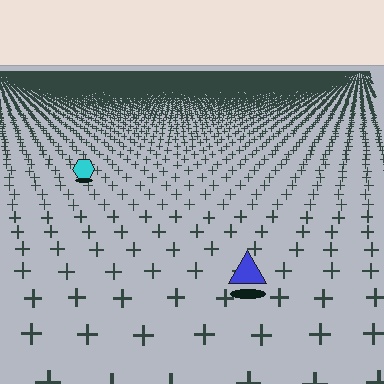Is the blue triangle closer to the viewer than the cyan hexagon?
Yes. The blue triangle is closer — you can tell from the texture gradient: the ground texture is coarser near it.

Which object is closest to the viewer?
The blue triangle is closest. The texture marks near it are larger and more spread out.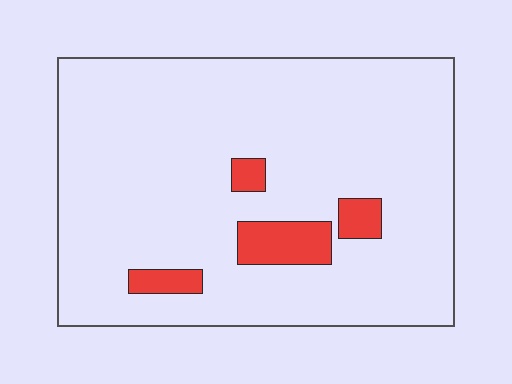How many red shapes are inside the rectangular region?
4.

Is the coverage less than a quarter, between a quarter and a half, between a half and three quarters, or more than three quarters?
Less than a quarter.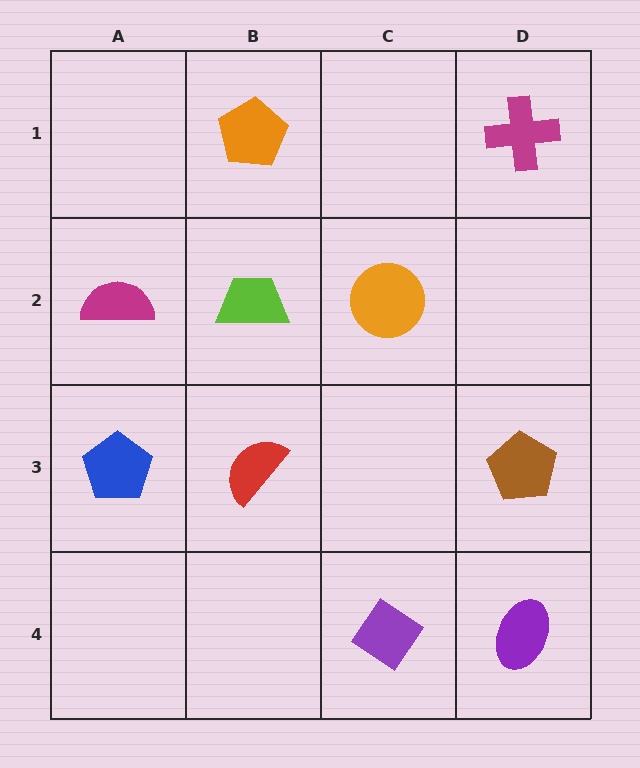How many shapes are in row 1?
2 shapes.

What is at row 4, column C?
A purple diamond.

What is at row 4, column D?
A purple ellipse.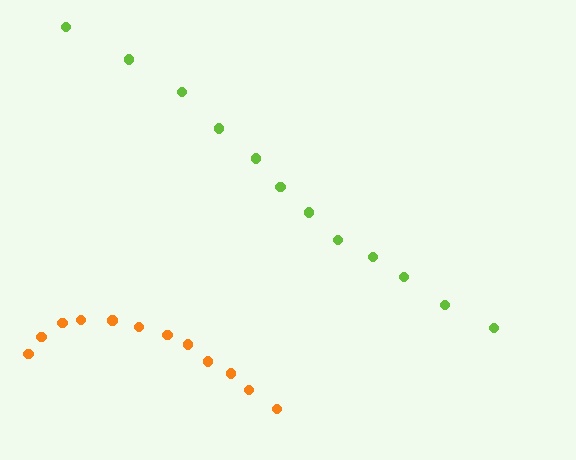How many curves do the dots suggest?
There are 2 distinct paths.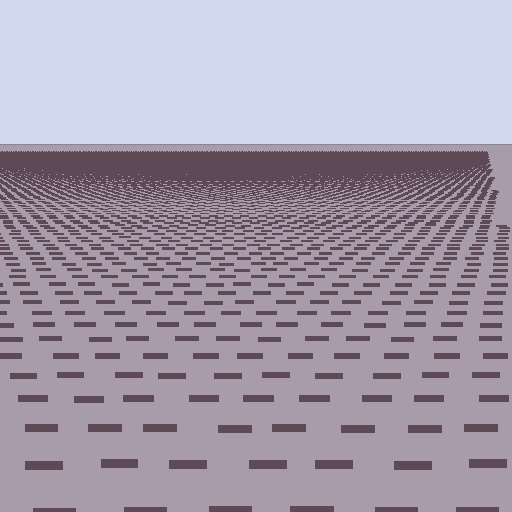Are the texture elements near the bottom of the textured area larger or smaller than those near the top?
Larger. Near the bottom, elements are closer to the viewer and appear at a bigger on-screen size.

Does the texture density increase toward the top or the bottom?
Density increases toward the top.